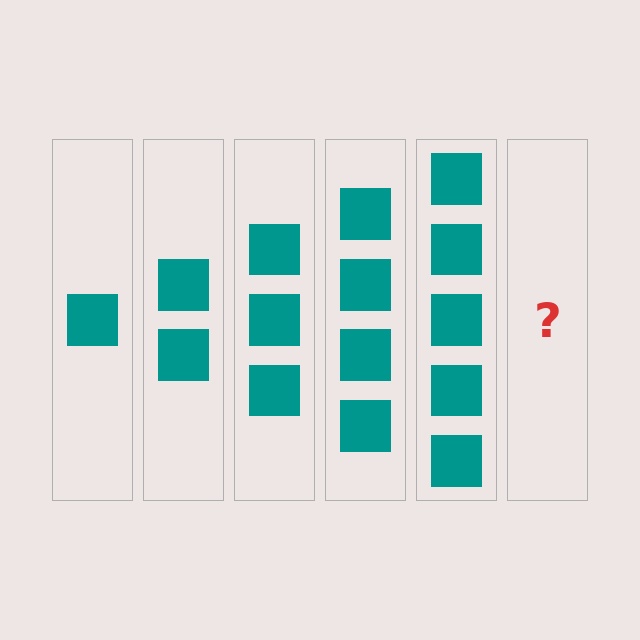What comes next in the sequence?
The next element should be 6 squares.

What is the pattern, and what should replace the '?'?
The pattern is that each step adds one more square. The '?' should be 6 squares.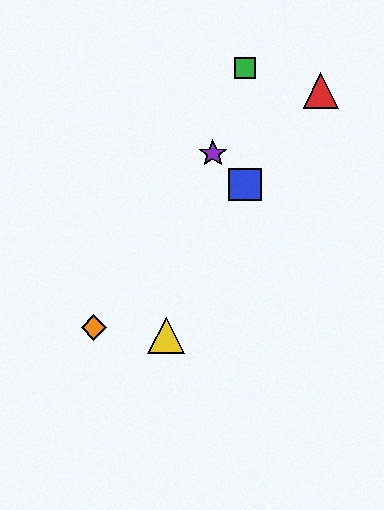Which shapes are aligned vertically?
The blue square, the green square are aligned vertically.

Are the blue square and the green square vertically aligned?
Yes, both are at x≈245.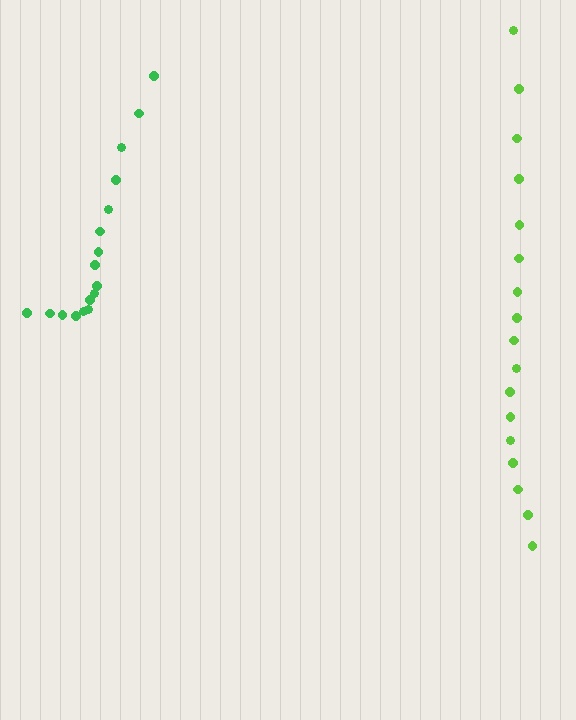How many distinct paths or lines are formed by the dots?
There are 2 distinct paths.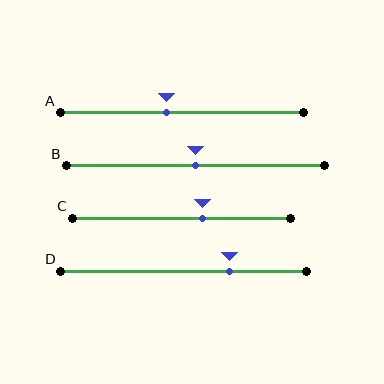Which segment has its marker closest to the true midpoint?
Segment B has its marker closest to the true midpoint.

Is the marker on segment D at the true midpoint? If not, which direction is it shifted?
No, the marker on segment D is shifted to the right by about 19% of the segment length.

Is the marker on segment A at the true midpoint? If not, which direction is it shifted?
No, the marker on segment A is shifted to the left by about 6% of the segment length.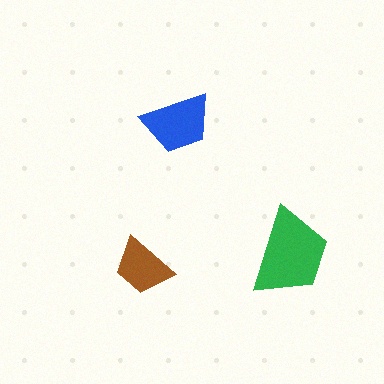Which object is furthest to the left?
The brown trapezoid is leftmost.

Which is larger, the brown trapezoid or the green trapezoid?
The green one.